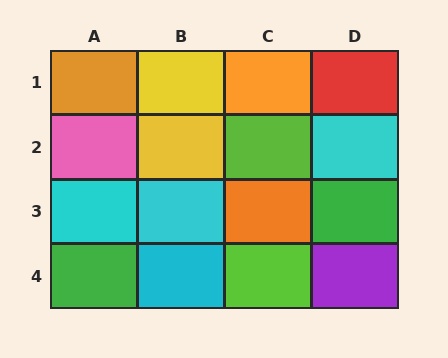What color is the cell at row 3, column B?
Cyan.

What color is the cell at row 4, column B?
Cyan.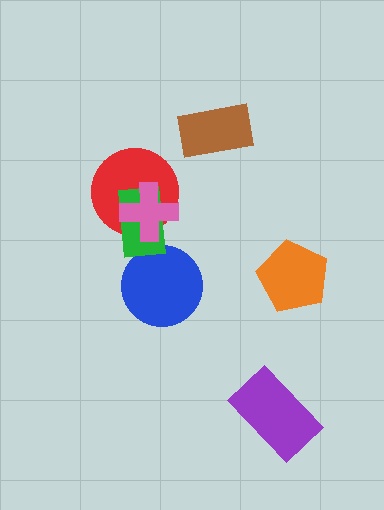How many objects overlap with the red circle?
2 objects overlap with the red circle.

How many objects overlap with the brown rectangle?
0 objects overlap with the brown rectangle.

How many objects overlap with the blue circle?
0 objects overlap with the blue circle.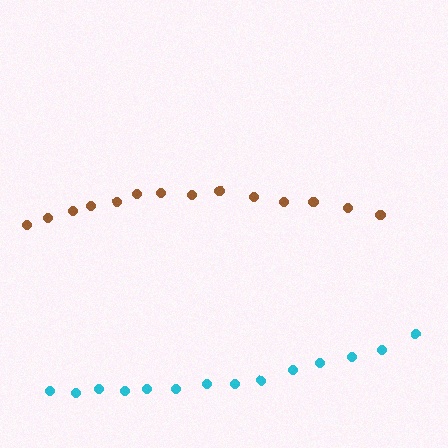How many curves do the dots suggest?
There are 2 distinct paths.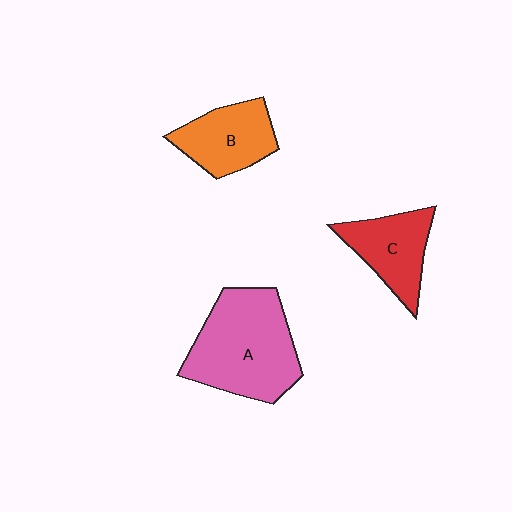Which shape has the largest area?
Shape A (pink).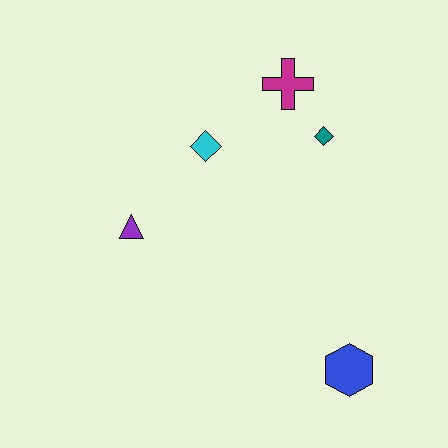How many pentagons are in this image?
There are no pentagons.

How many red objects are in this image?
There are no red objects.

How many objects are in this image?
There are 5 objects.